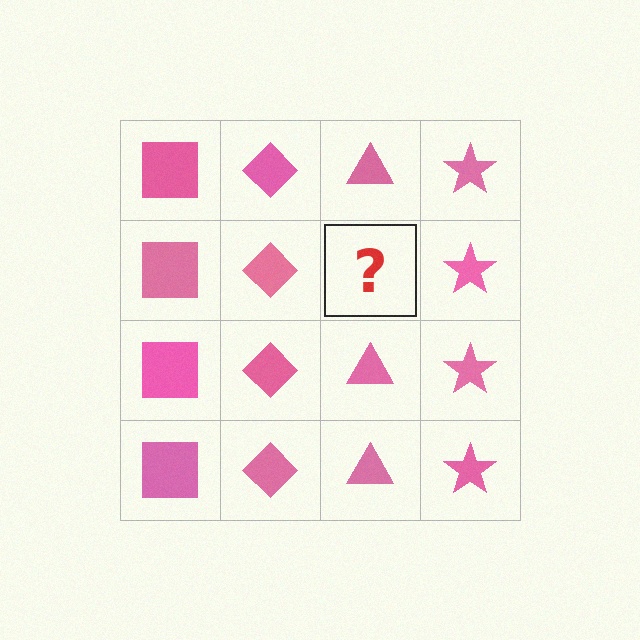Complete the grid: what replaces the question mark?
The question mark should be replaced with a pink triangle.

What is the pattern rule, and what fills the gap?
The rule is that each column has a consistent shape. The gap should be filled with a pink triangle.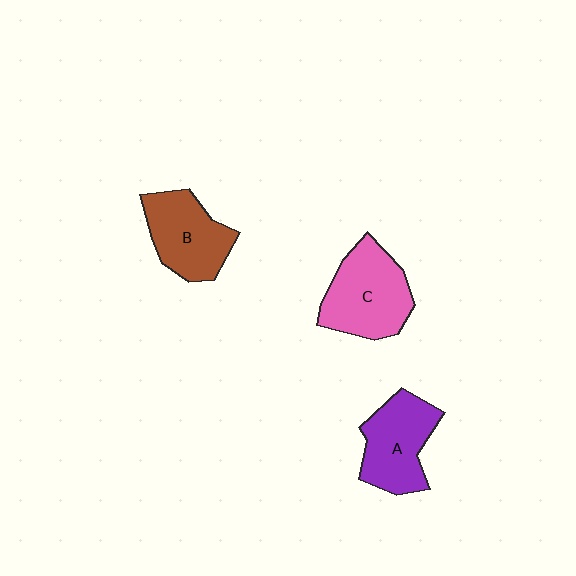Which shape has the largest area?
Shape C (pink).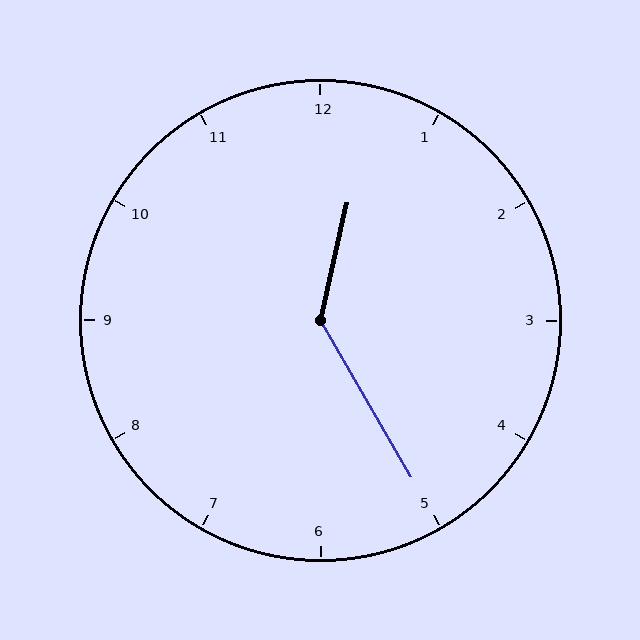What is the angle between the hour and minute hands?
Approximately 138 degrees.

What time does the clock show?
12:25.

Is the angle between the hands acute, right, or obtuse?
It is obtuse.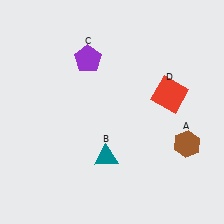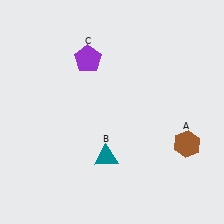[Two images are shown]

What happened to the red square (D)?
The red square (D) was removed in Image 2. It was in the top-right area of Image 1.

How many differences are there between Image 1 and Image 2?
There is 1 difference between the two images.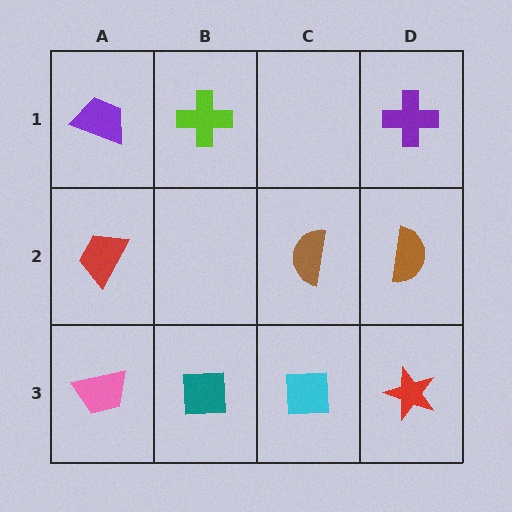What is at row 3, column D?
A red star.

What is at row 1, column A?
A purple trapezoid.